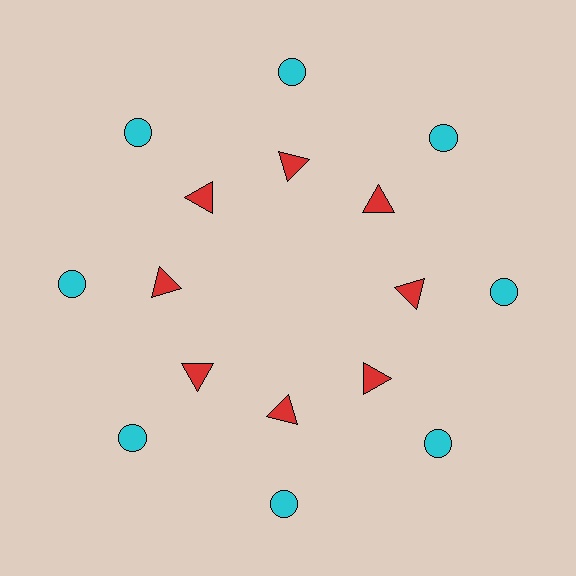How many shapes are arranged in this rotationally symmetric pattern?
There are 16 shapes, arranged in 8 groups of 2.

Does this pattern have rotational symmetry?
Yes, this pattern has 8-fold rotational symmetry. It looks the same after rotating 45 degrees around the center.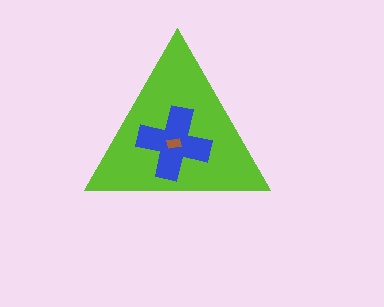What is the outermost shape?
The lime triangle.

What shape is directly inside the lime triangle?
The blue cross.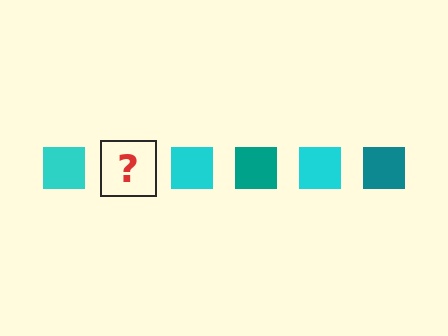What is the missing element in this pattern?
The missing element is a teal square.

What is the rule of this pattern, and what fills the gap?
The rule is that the pattern cycles through cyan, teal squares. The gap should be filled with a teal square.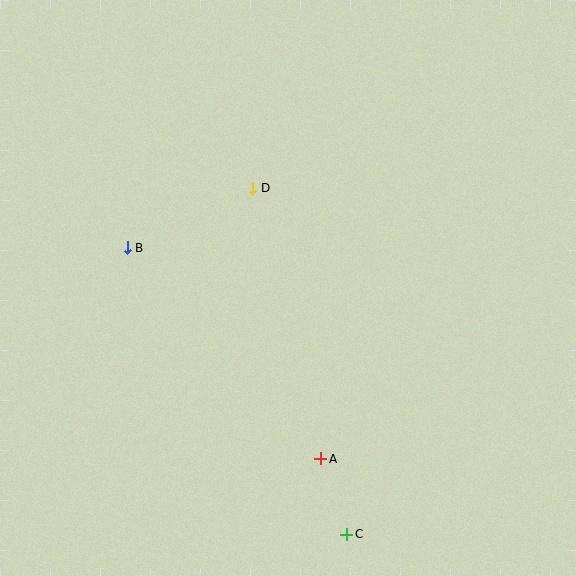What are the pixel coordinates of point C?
Point C is at (347, 534).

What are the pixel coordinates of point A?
Point A is at (321, 459).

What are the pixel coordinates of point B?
Point B is at (127, 248).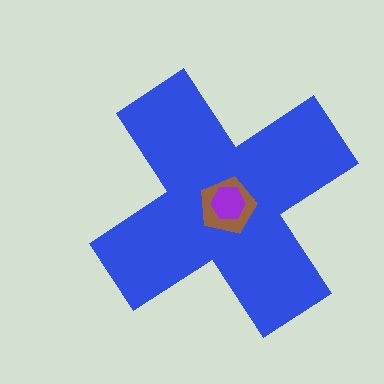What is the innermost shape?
The purple hexagon.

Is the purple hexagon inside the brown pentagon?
Yes.